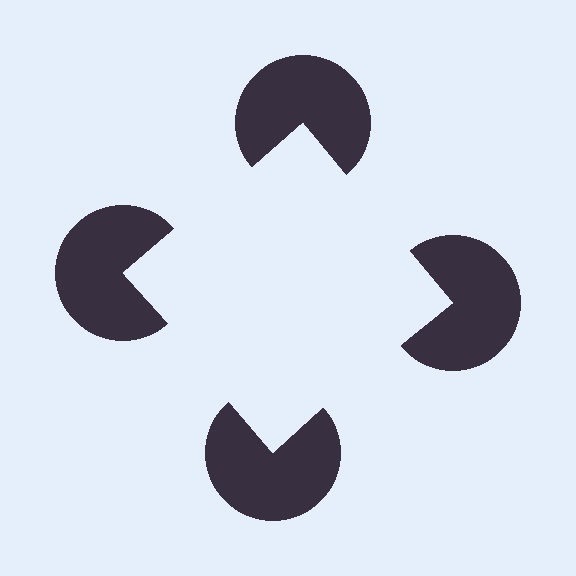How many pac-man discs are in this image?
There are 4 — one at each vertex of the illusory square.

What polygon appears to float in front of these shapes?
An illusory square — its edges are inferred from the aligned wedge cuts in the pac-man discs, not physically drawn.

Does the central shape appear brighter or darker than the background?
It typically appears slightly brighter than the background, even though no actual brightness change is drawn.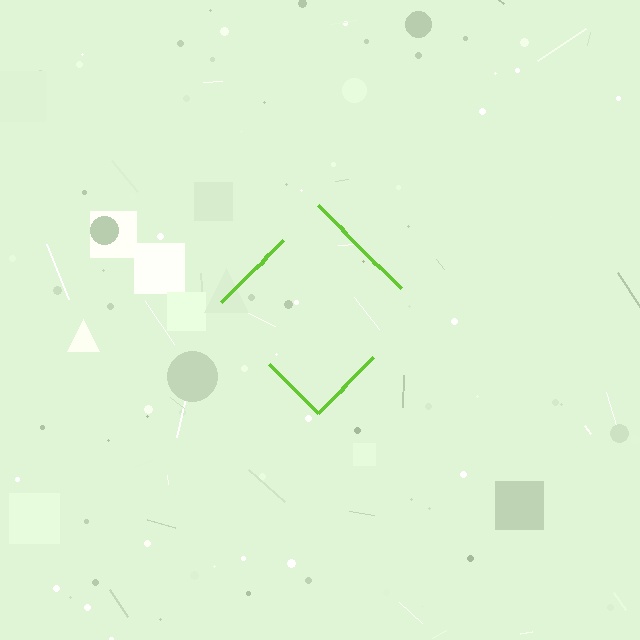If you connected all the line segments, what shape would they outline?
They would outline a diamond.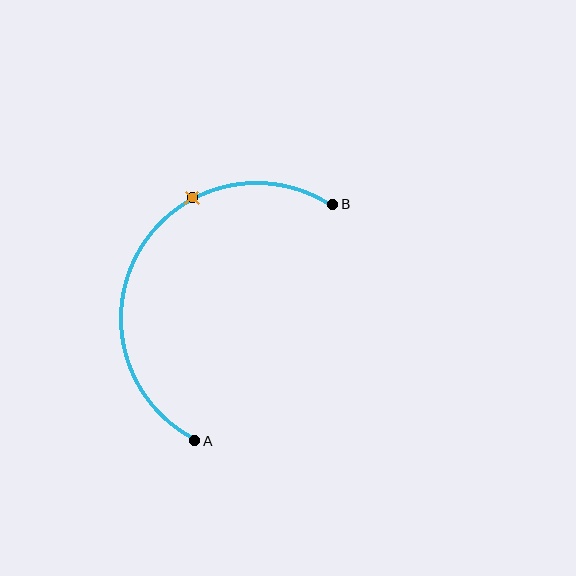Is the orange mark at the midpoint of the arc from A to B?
No. The orange mark lies on the arc but is closer to endpoint B. The arc midpoint would be at the point on the curve equidistant along the arc from both A and B.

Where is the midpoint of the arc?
The arc midpoint is the point on the curve farthest from the straight line joining A and B. It sits to the left of that line.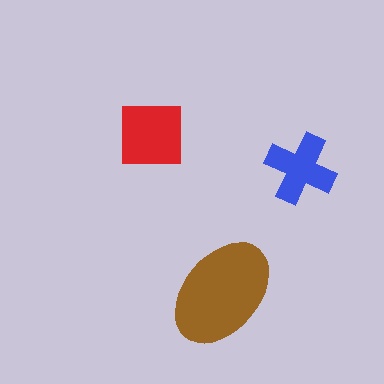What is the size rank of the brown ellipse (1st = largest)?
1st.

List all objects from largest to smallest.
The brown ellipse, the red square, the blue cross.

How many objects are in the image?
There are 3 objects in the image.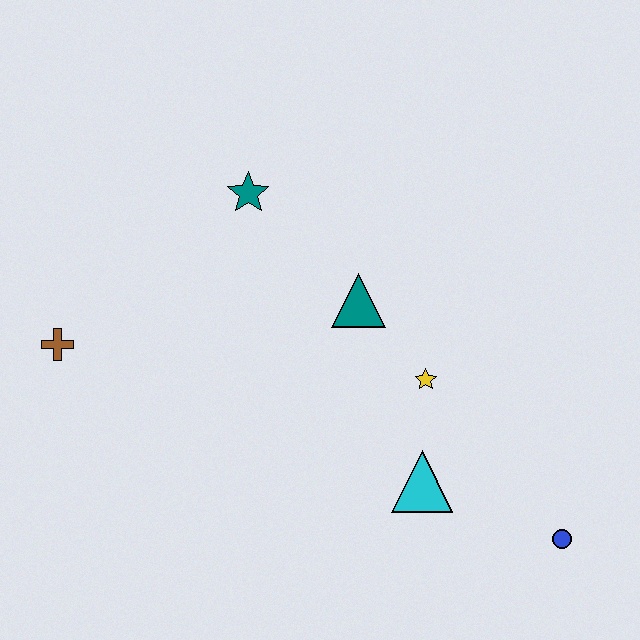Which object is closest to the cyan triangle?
The yellow star is closest to the cyan triangle.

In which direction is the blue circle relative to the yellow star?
The blue circle is below the yellow star.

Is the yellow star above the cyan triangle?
Yes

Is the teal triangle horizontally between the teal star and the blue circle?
Yes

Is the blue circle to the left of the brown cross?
No